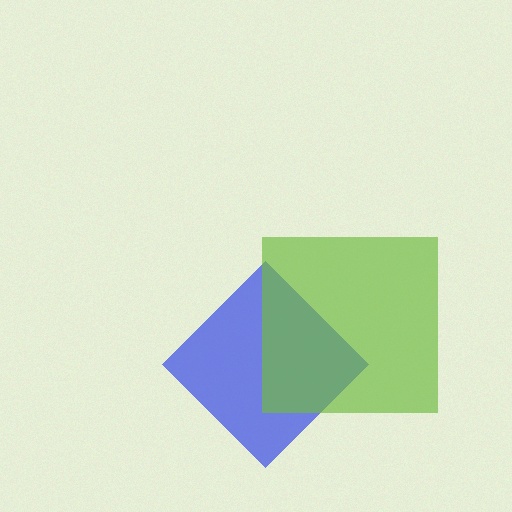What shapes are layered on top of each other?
The layered shapes are: a blue diamond, a lime square.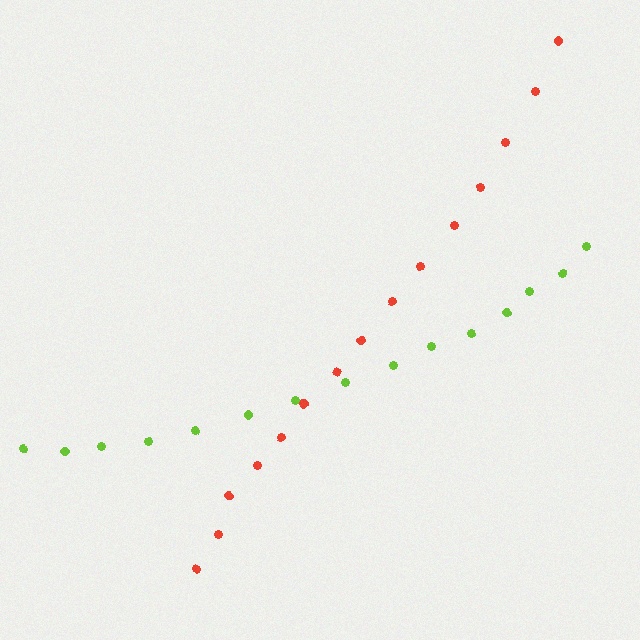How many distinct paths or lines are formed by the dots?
There are 2 distinct paths.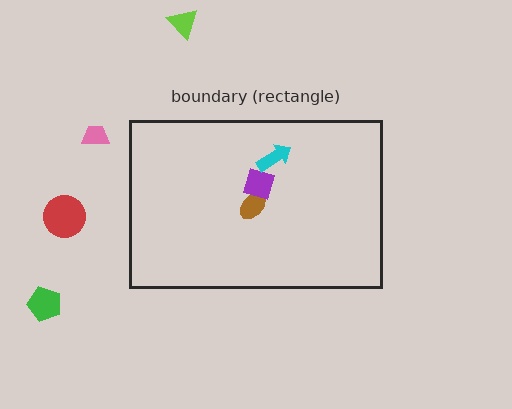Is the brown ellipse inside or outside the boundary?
Inside.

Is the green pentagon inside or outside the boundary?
Outside.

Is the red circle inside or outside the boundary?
Outside.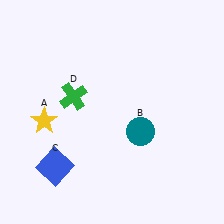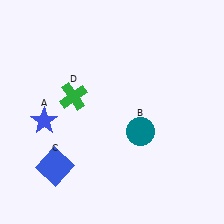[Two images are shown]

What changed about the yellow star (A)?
In Image 1, A is yellow. In Image 2, it changed to blue.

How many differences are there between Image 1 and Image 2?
There is 1 difference between the two images.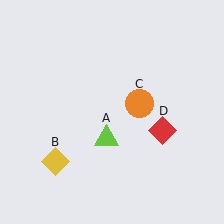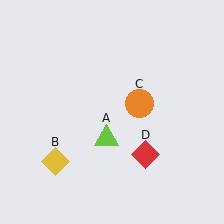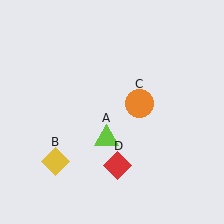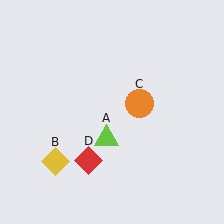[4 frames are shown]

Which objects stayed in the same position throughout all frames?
Lime triangle (object A) and yellow diamond (object B) and orange circle (object C) remained stationary.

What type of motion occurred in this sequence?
The red diamond (object D) rotated clockwise around the center of the scene.